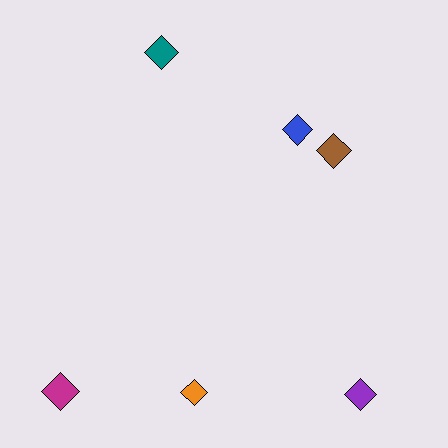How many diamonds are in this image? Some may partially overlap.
There are 6 diamonds.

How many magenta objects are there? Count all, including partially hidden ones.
There is 1 magenta object.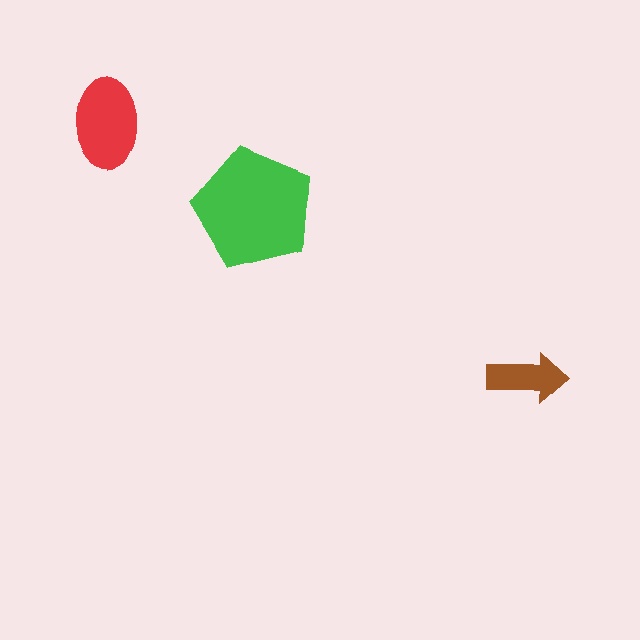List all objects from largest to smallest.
The green pentagon, the red ellipse, the brown arrow.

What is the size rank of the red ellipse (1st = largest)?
2nd.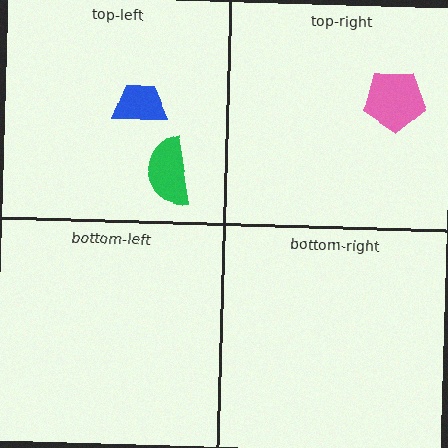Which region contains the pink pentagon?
The top-right region.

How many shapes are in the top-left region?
2.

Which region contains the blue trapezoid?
The top-left region.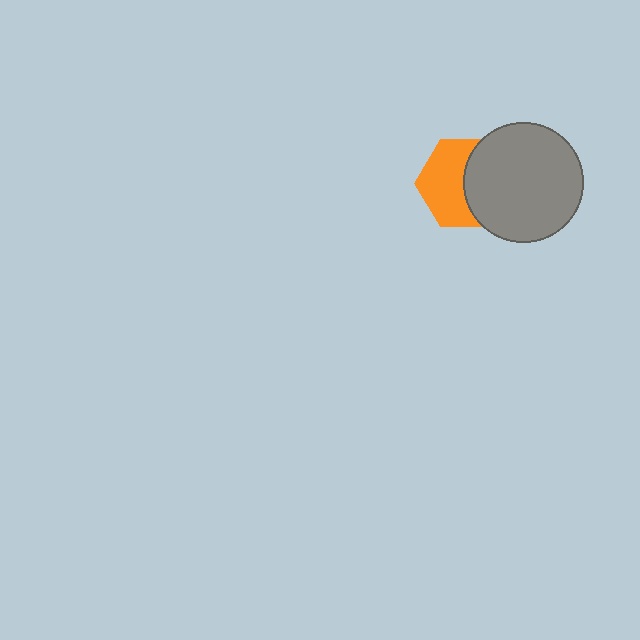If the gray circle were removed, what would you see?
You would see the complete orange hexagon.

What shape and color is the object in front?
The object in front is a gray circle.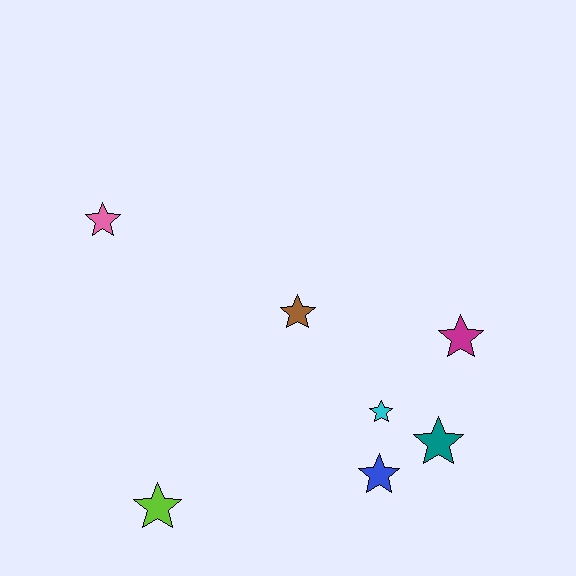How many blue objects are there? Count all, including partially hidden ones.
There is 1 blue object.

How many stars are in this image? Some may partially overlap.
There are 7 stars.